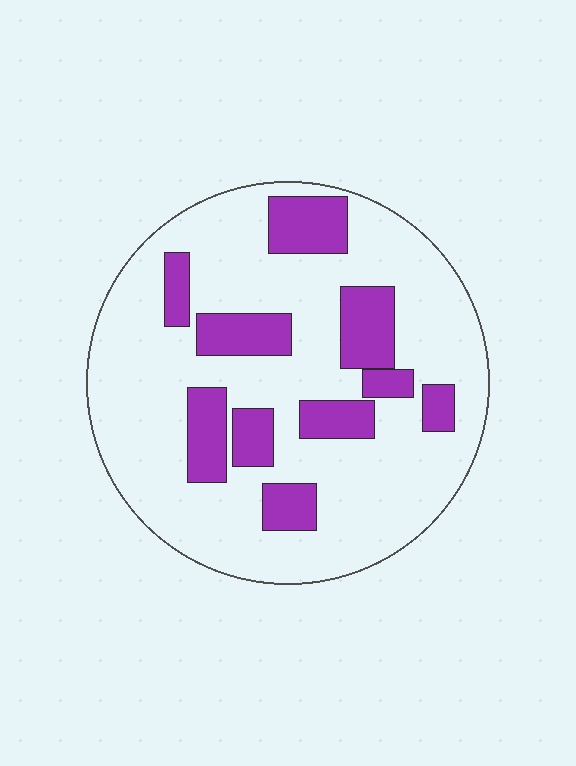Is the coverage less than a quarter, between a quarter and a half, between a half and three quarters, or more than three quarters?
Less than a quarter.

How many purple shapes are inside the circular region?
10.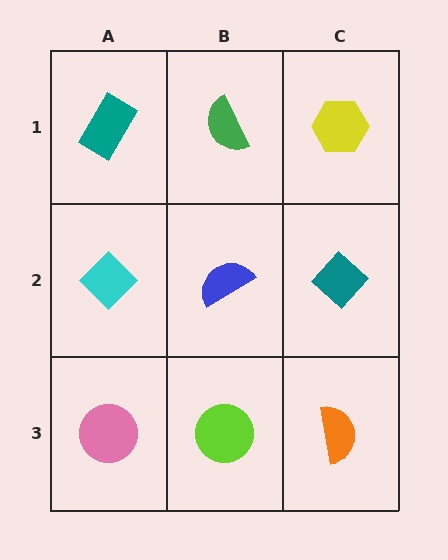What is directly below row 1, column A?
A cyan diamond.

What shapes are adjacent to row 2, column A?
A teal rectangle (row 1, column A), a pink circle (row 3, column A), a blue semicircle (row 2, column B).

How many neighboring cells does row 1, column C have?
2.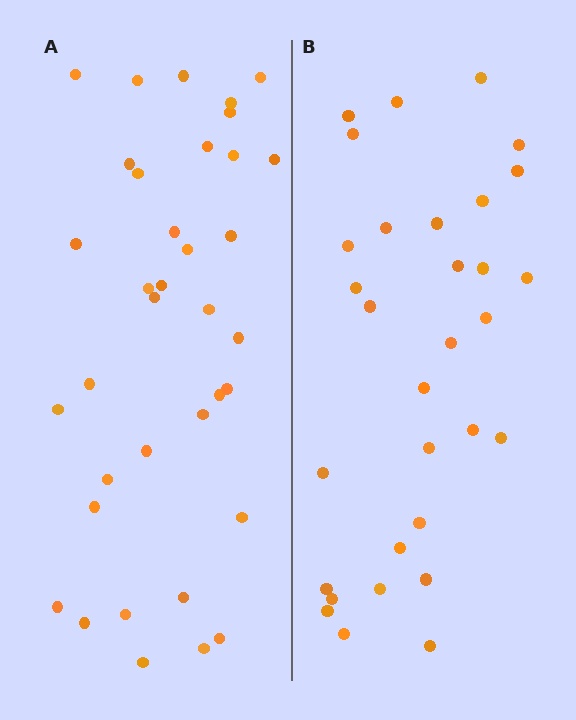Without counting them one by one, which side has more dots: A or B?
Region A (the left region) has more dots.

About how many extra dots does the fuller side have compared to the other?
Region A has about 5 more dots than region B.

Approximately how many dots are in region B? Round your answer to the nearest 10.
About 30 dots. (The exact count is 31, which rounds to 30.)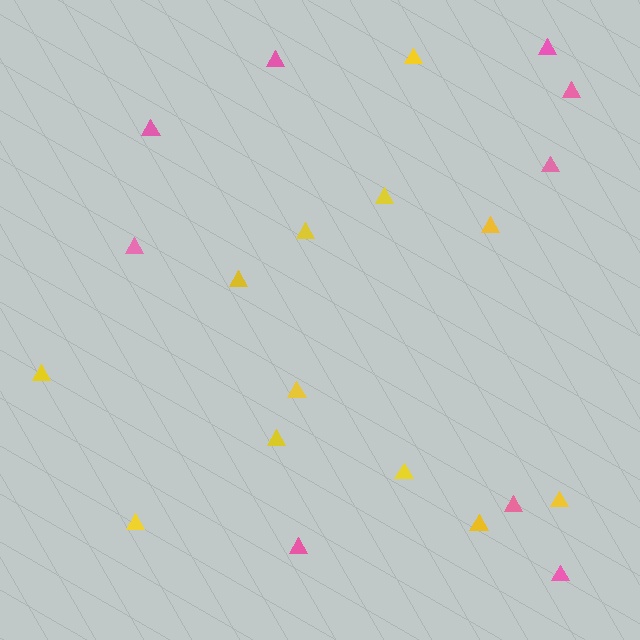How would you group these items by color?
There are 2 groups: one group of yellow triangles (12) and one group of pink triangles (9).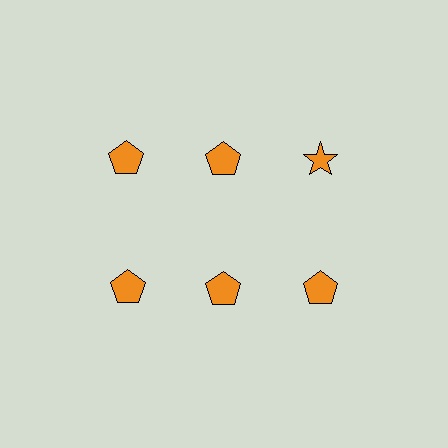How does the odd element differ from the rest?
It has a different shape: star instead of pentagon.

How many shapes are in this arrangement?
There are 6 shapes arranged in a grid pattern.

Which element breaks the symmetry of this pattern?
The orange star in the top row, center column breaks the symmetry. All other shapes are orange pentagons.